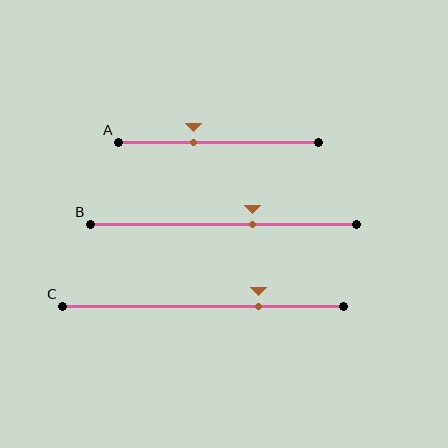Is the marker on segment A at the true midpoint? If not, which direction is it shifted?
No, the marker on segment A is shifted to the left by about 12% of the segment length.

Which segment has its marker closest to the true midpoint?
Segment B has its marker closest to the true midpoint.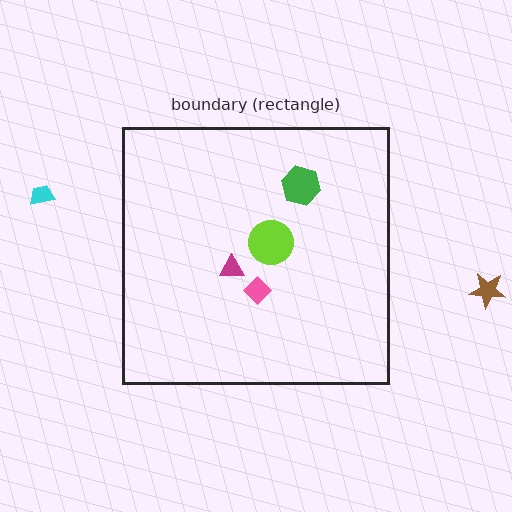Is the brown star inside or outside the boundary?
Outside.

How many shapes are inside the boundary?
4 inside, 2 outside.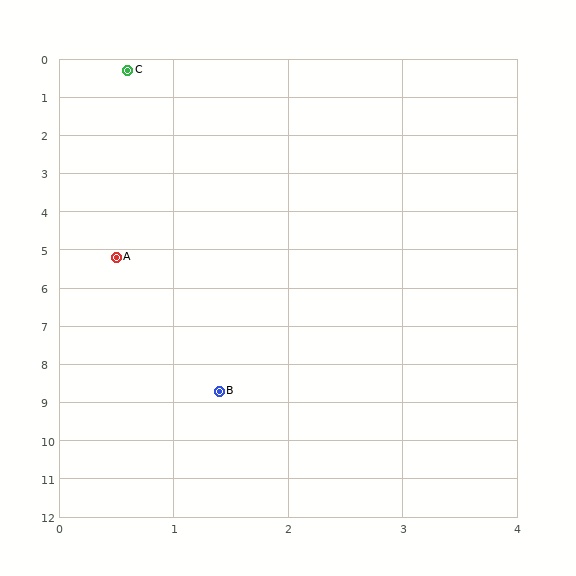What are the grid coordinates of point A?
Point A is at approximately (0.5, 5.2).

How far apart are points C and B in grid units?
Points C and B are about 8.4 grid units apart.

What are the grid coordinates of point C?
Point C is at approximately (0.6, 0.3).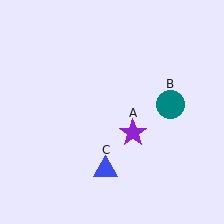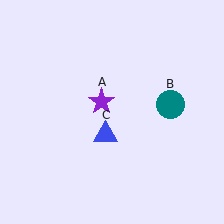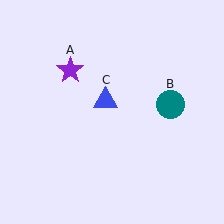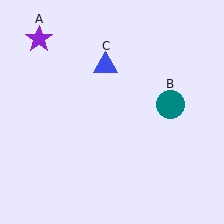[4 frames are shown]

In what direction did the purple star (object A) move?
The purple star (object A) moved up and to the left.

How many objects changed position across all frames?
2 objects changed position: purple star (object A), blue triangle (object C).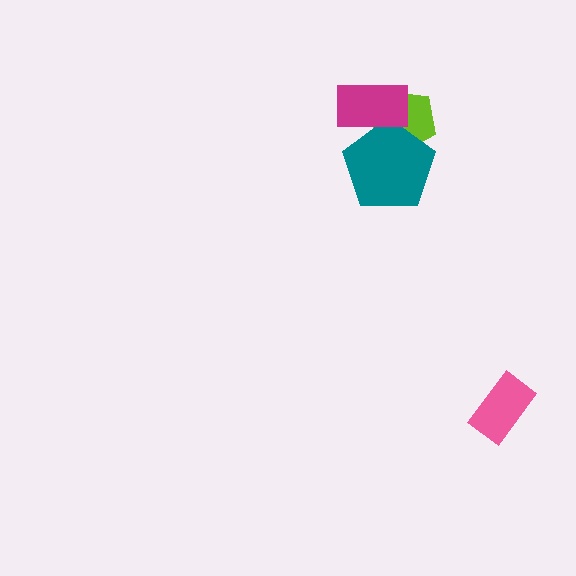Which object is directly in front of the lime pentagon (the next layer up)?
The teal pentagon is directly in front of the lime pentagon.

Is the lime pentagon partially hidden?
Yes, it is partially covered by another shape.